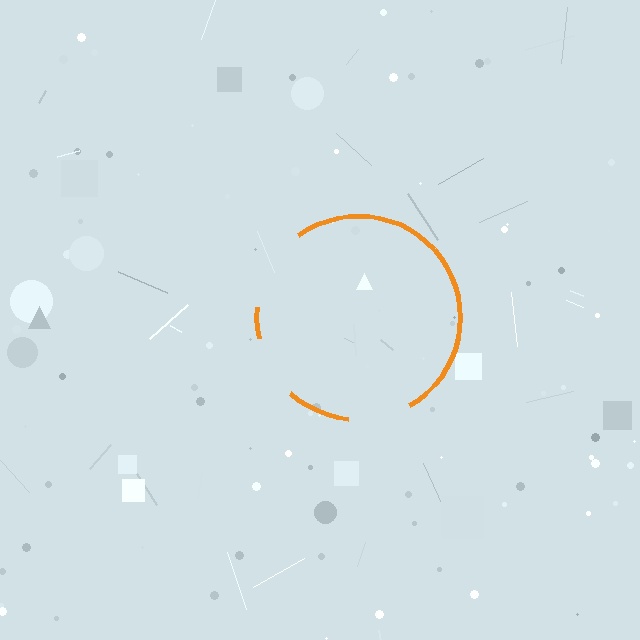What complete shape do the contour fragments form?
The contour fragments form a circle.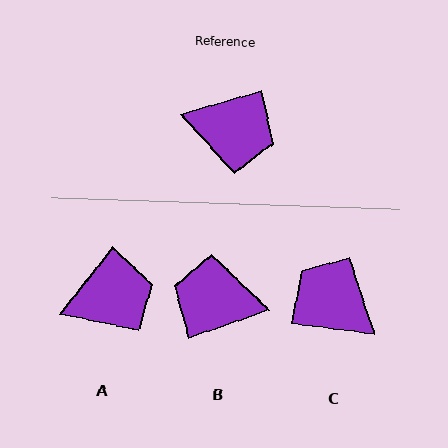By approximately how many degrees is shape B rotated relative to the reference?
Approximately 176 degrees clockwise.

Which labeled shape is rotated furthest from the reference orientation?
B, about 176 degrees away.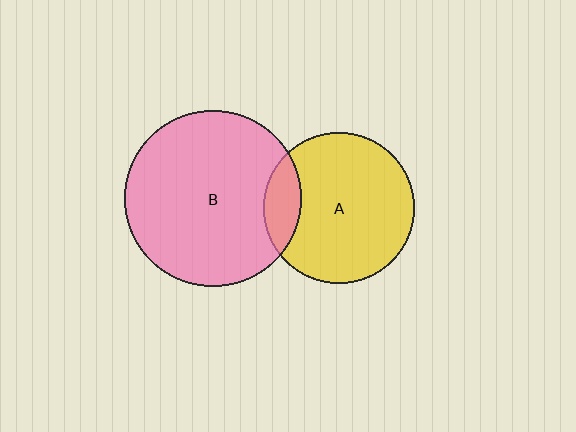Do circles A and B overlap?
Yes.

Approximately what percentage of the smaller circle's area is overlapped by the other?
Approximately 15%.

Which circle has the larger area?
Circle B (pink).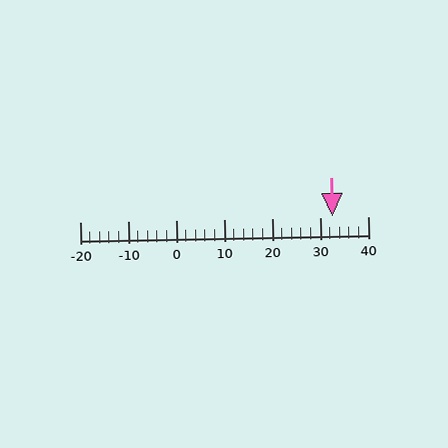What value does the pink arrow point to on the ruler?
The pink arrow points to approximately 33.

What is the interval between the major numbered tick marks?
The major tick marks are spaced 10 units apart.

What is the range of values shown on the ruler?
The ruler shows values from -20 to 40.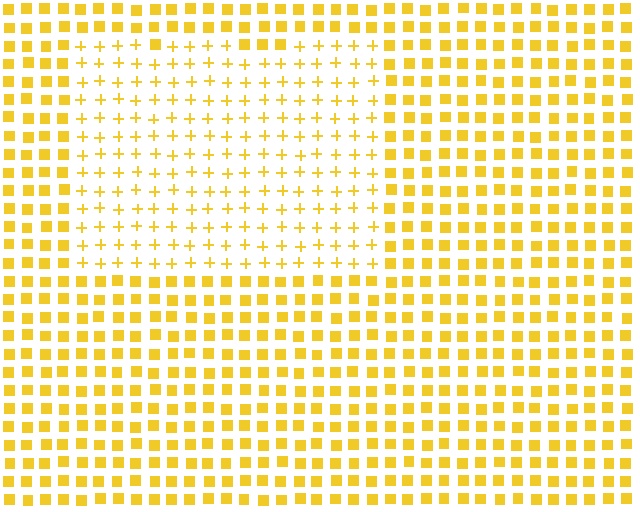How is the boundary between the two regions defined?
The boundary is defined by a change in element shape: plus signs inside vs. squares outside. All elements share the same color and spacing.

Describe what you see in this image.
The image is filled with small yellow elements arranged in a uniform grid. A rectangle-shaped region contains plus signs, while the surrounding area contains squares. The boundary is defined purely by the change in element shape.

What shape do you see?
I see a rectangle.